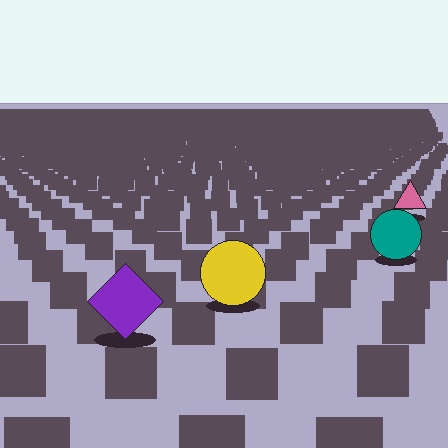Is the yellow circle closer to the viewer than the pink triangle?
Yes. The yellow circle is closer — you can tell from the texture gradient: the ground texture is coarser near it.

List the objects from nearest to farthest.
From nearest to farthest: the purple diamond, the yellow circle, the teal circle, the pink triangle.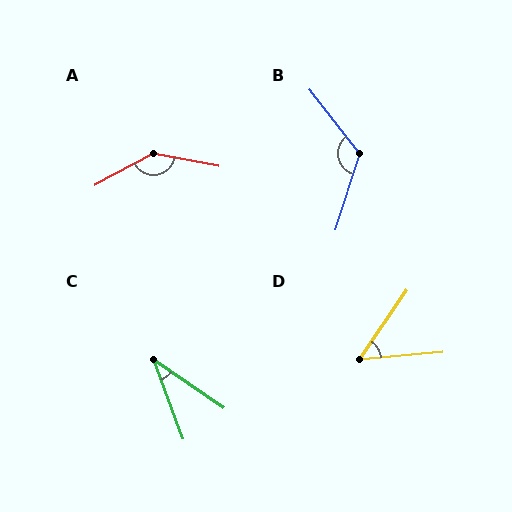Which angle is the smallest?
C, at approximately 35 degrees.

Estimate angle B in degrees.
Approximately 124 degrees.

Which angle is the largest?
A, at approximately 141 degrees.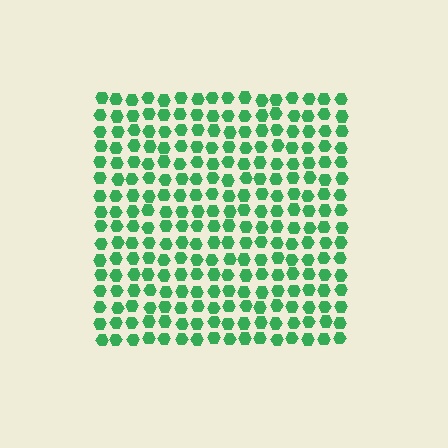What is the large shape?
The large shape is a square.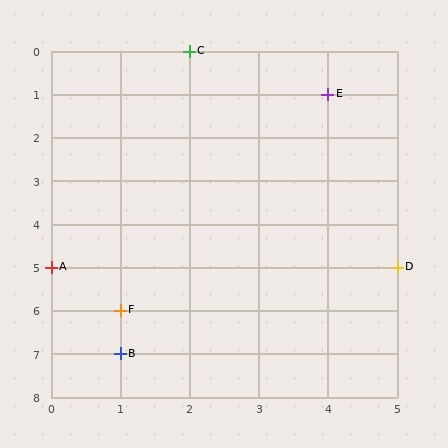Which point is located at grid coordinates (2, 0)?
Point C is at (2, 0).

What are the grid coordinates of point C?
Point C is at grid coordinates (2, 0).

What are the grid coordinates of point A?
Point A is at grid coordinates (0, 5).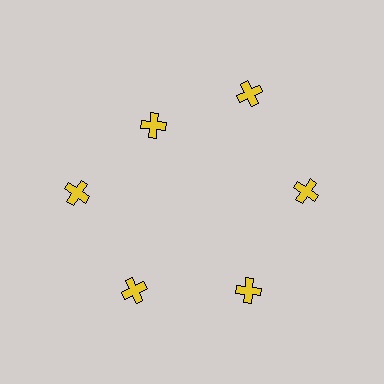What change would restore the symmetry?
The symmetry would be restored by moving it outward, back onto the ring so that all 6 crosses sit at equal angles and equal distance from the center.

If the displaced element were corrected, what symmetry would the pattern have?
It would have 6-fold rotational symmetry — the pattern would map onto itself every 60 degrees.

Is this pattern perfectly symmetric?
No. The 6 yellow crosses are arranged in a ring, but one element near the 11 o'clock position is pulled inward toward the center, breaking the 6-fold rotational symmetry.